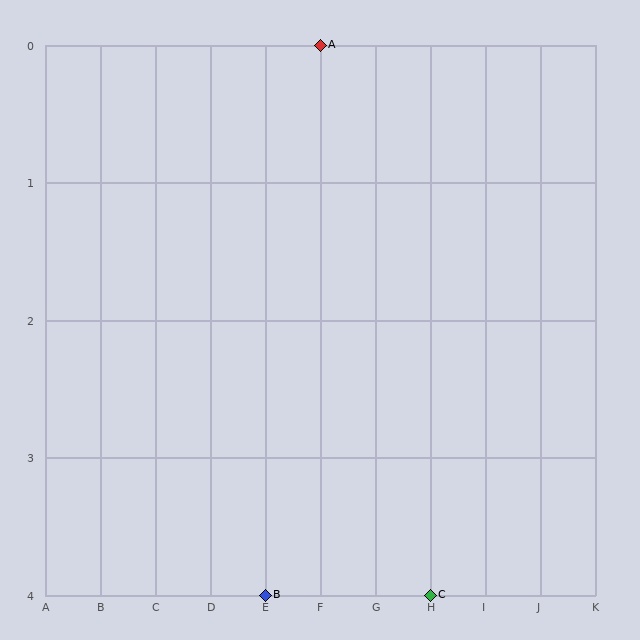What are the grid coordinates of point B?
Point B is at grid coordinates (E, 4).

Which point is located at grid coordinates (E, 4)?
Point B is at (E, 4).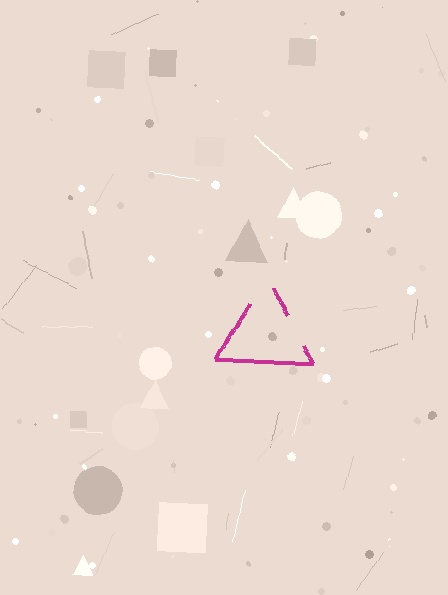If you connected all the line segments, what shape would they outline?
They would outline a triangle.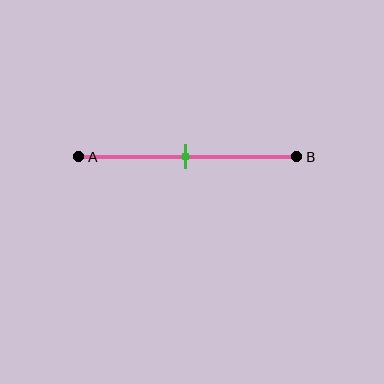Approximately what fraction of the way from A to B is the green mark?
The green mark is approximately 50% of the way from A to B.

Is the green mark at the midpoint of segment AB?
Yes, the mark is approximately at the midpoint.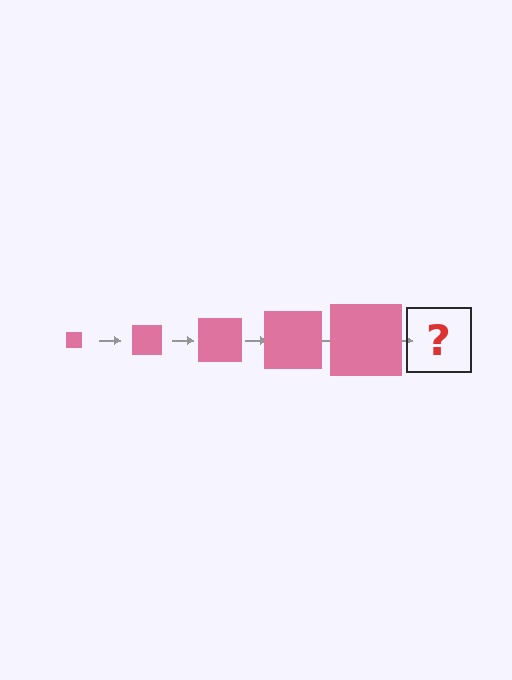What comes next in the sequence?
The next element should be a pink square, larger than the previous one.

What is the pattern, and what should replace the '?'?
The pattern is that the square gets progressively larger each step. The '?' should be a pink square, larger than the previous one.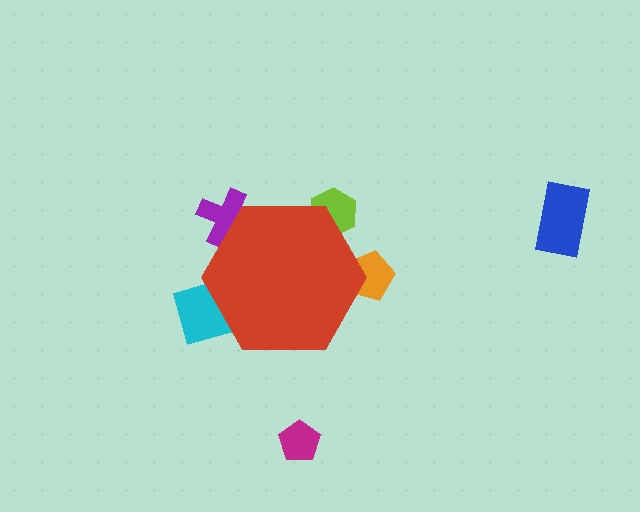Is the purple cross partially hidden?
Yes, the purple cross is partially hidden behind the red hexagon.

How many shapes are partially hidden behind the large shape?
4 shapes are partially hidden.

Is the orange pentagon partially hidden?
Yes, the orange pentagon is partially hidden behind the red hexagon.